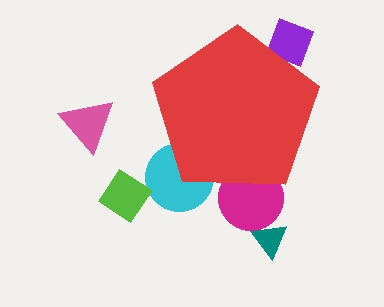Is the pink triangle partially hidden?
No, the pink triangle is fully visible.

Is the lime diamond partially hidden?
No, the lime diamond is fully visible.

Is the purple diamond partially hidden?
Yes, the purple diamond is partially hidden behind the red pentagon.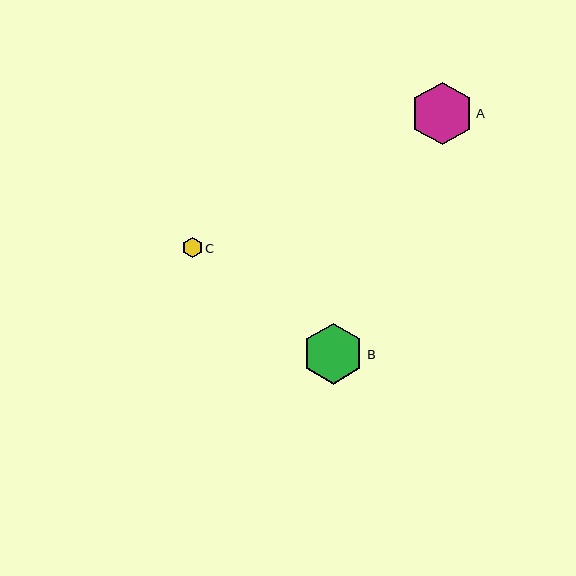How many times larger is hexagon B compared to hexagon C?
Hexagon B is approximately 3.0 times the size of hexagon C.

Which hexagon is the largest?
Hexagon A is the largest with a size of approximately 63 pixels.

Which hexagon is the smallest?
Hexagon C is the smallest with a size of approximately 20 pixels.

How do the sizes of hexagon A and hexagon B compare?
Hexagon A and hexagon B are approximately the same size.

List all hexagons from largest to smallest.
From largest to smallest: A, B, C.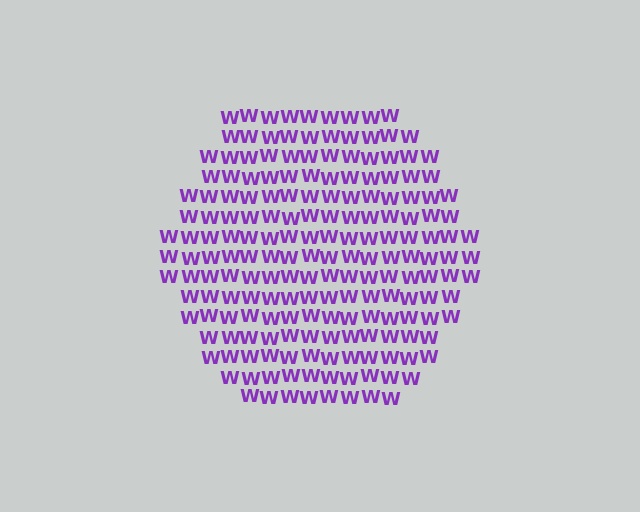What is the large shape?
The large shape is a hexagon.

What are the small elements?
The small elements are letter W's.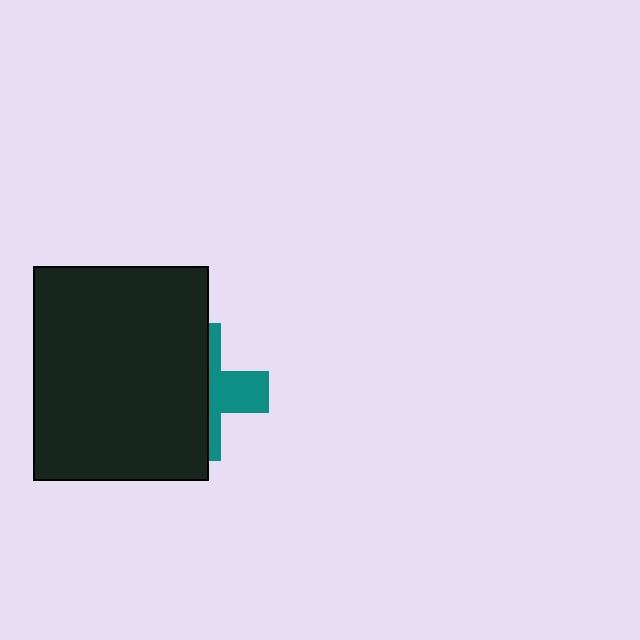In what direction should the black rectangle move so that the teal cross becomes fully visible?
The black rectangle should move left. That is the shortest direction to clear the overlap and leave the teal cross fully visible.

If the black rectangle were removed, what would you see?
You would see the complete teal cross.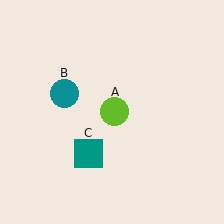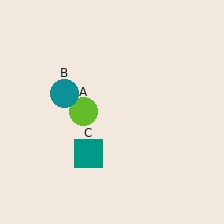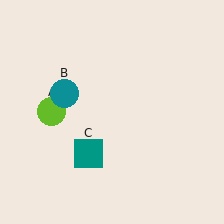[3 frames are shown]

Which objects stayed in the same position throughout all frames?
Teal circle (object B) and teal square (object C) remained stationary.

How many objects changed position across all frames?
1 object changed position: lime circle (object A).